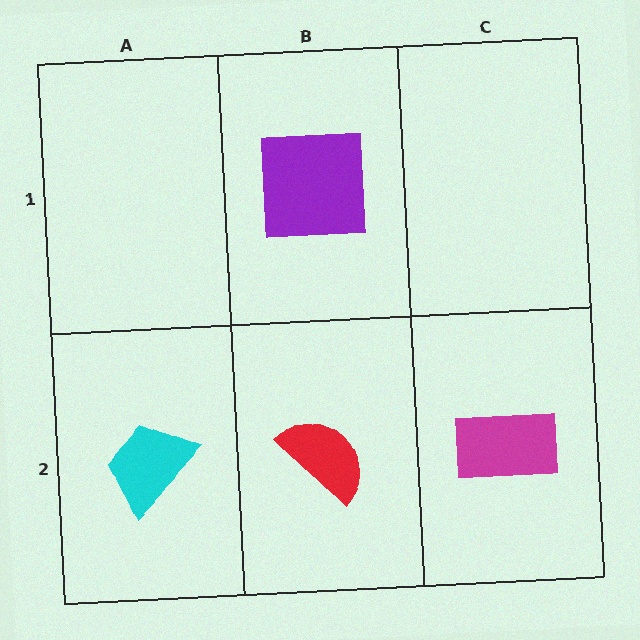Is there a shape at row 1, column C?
No, that cell is empty.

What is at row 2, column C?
A magenta rectangle.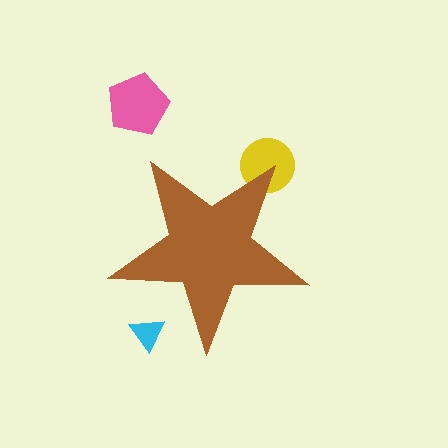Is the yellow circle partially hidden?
Yes, the yellow circle is partially hidden behind the brown star.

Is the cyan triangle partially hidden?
Yes, the cyan triangle is partially hidden behind the brown star.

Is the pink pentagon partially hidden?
No, the pink pentagon is fully visible.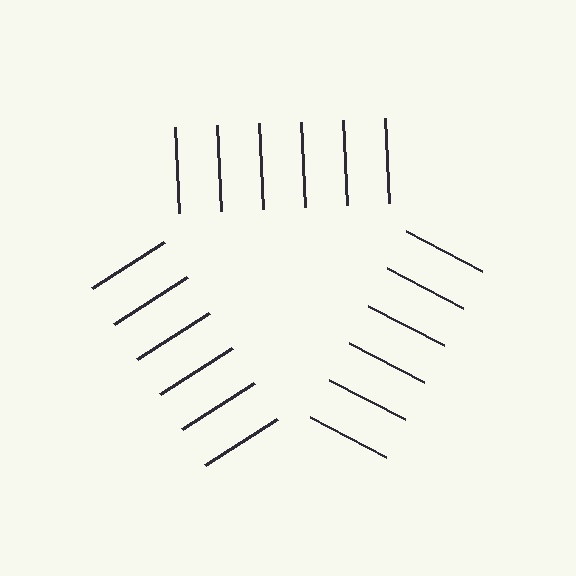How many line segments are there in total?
18 — 6 along each of the 3 edges.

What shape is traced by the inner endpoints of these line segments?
An illusory triangle — the line segments terminate on its edges but no continuous stroke is drawn.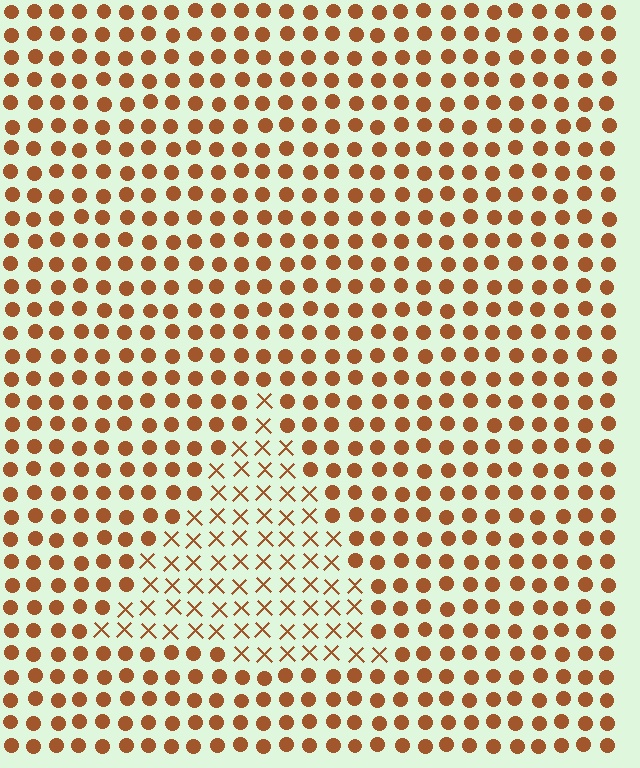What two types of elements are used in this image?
The image uses X marks inside the triangle region and circles outside it.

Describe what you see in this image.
The image is filled with small brown elements arranged in a uniform grid. A triangle-shaped region contains X marks, while the surrounding area contains circles. The boundary is defined purely by the change in element shape.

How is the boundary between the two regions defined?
The boundary is defined by a change in element shape: X marks inside vs. circles outside. All elements share the same color and spacing.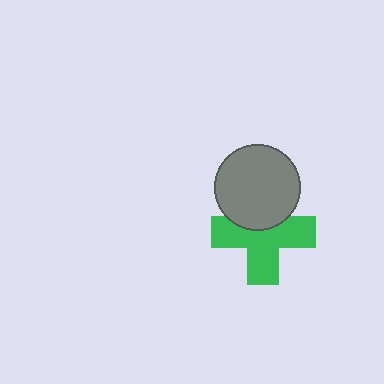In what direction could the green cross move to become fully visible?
The green cross could move down. That would shift it out from behind the gray circle entirely.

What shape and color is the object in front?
The object in front is a gray circle.